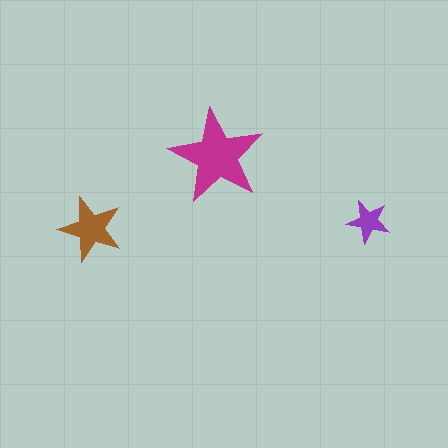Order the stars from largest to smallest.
the magenta one, the brown one, the purple one.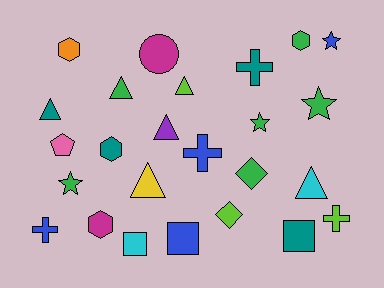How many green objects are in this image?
There are 6 green objects.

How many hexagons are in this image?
There are 4 hexagons.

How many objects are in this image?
There are 25 objects.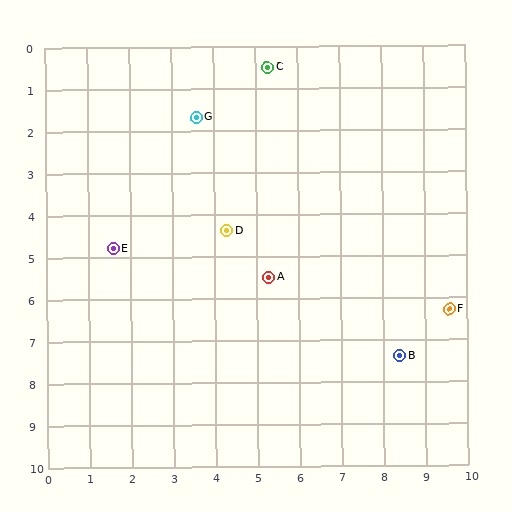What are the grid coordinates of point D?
Point D is at approximately (4.3, 4.4).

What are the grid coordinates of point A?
Point A is at approximately (5.3, 5.5).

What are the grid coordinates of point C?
Point C is at approximately (5.3, 0.5).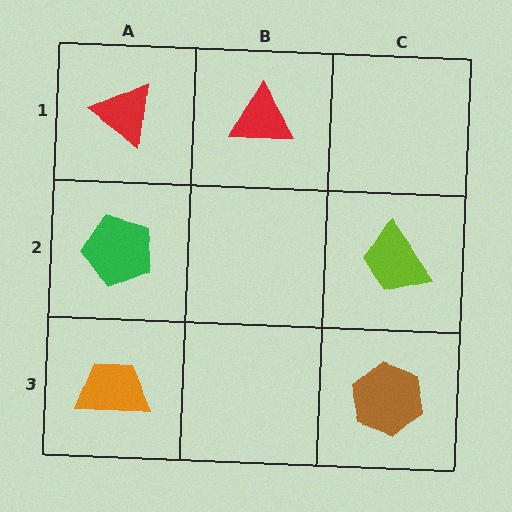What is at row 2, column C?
A lime trapezoid.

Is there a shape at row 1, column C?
No, that cell is empty.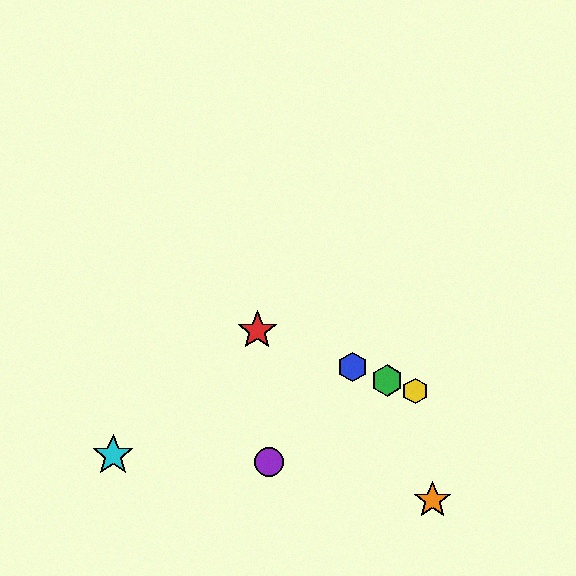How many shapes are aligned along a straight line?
4 shapes (the red star, the blue hexagon, the green hexagon, the yellow hexagon) are aligned along a straight line.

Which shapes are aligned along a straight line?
The red star, the blue hexagon, the green hexagon, the yellow hexagon are aligned along a straight line.